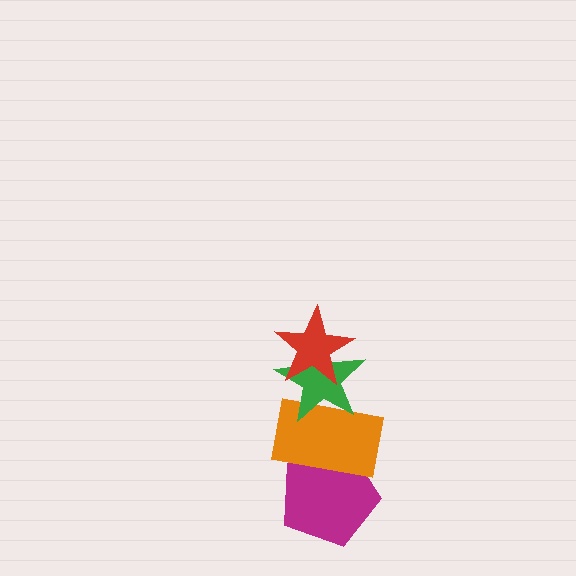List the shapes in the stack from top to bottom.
From top to bottom: the red star, the green star, the orange rectangle, the magenta pentagon.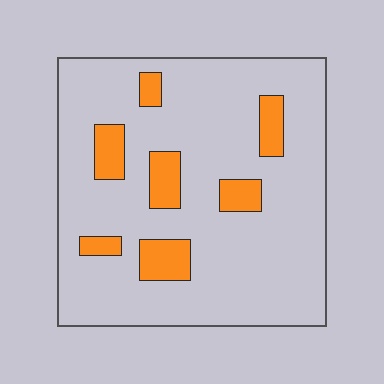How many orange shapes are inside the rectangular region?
7.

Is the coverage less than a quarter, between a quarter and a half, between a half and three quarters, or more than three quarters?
Less than a quarter.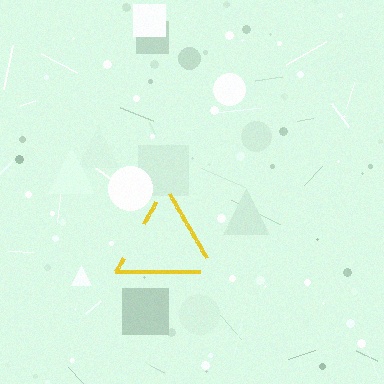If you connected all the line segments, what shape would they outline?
They would outline a triangle.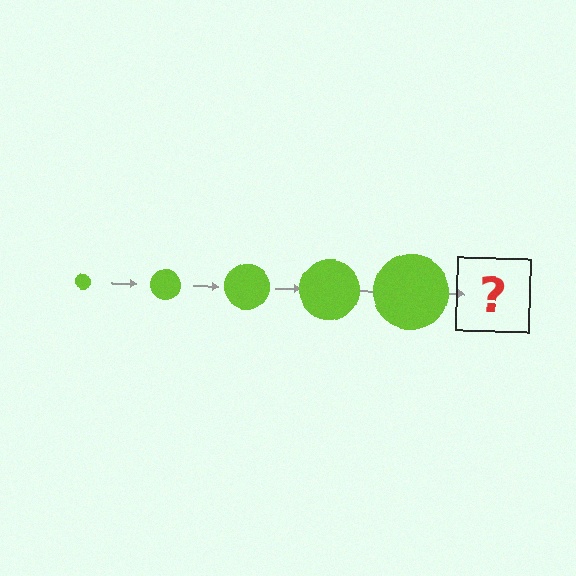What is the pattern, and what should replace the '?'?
The pattern is that the circle gets progressively larger each step. The '?' should be a lime circle, larger than the previous one.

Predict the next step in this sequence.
The next step is a lime circle, larger than the previous one.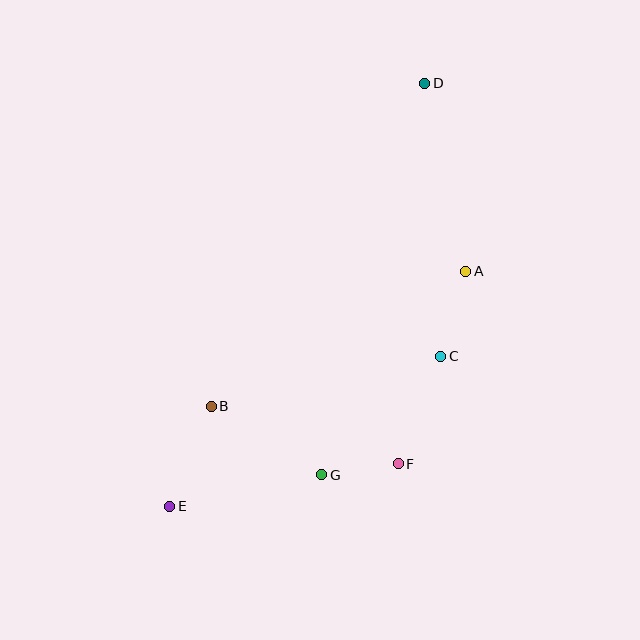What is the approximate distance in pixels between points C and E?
The distance between C and E is approximately 310 pixels.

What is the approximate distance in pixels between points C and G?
The distance between C and G is approximately 168 pixels.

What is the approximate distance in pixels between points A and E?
The distance between A and E is approximately 378 pixels.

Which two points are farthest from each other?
Points D and E are farthest from each other.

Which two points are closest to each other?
Points F and G are closest to each other.